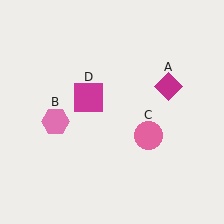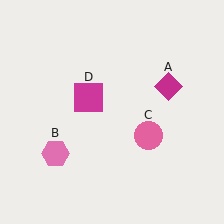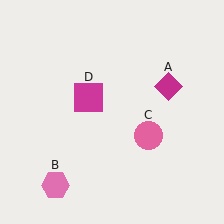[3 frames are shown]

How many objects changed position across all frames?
1 object changed position: pink hexagon (object B).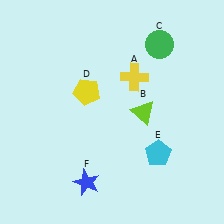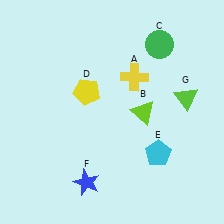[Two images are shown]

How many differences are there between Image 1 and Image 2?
There is 1 difference between the two images.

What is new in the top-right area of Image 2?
A lime triangle (G) was added in the top-right area of Image 2.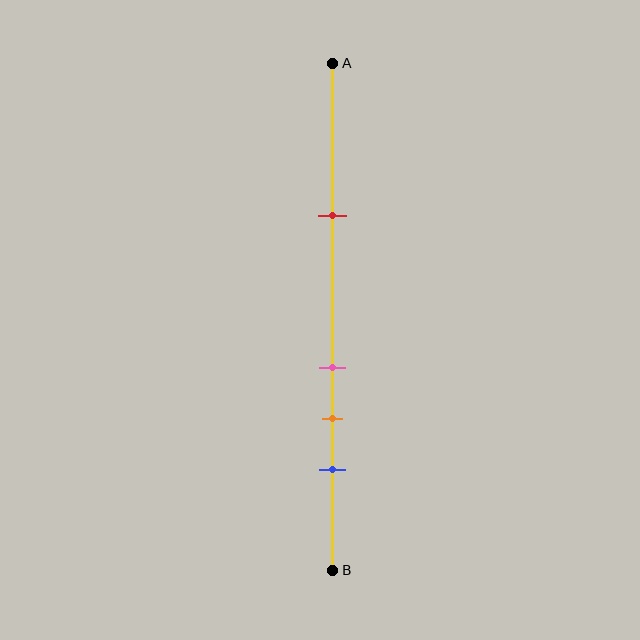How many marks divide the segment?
There are 4 marks dividing the segment.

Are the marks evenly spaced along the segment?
No, the marks are not evenly spaced.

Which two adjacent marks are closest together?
The pink and orange marks are the closest adjacent pair.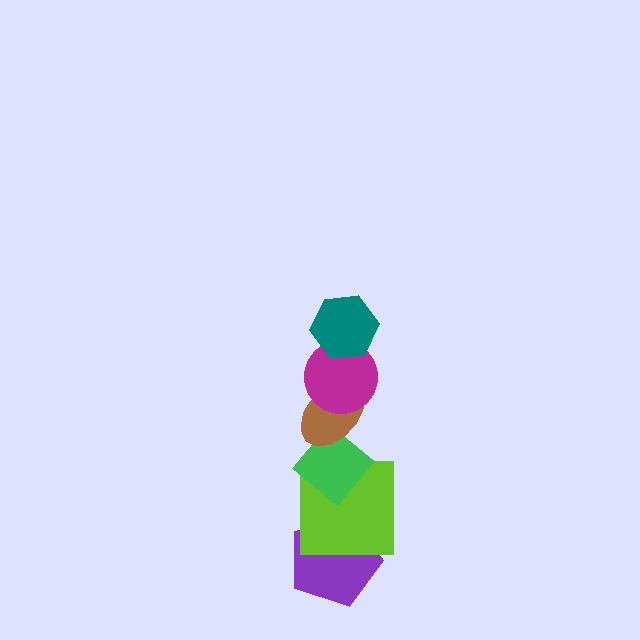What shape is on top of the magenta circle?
The teal hexagon is on top of the magenta circle.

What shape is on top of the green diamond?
The brown ellipse is on top of the green diamond.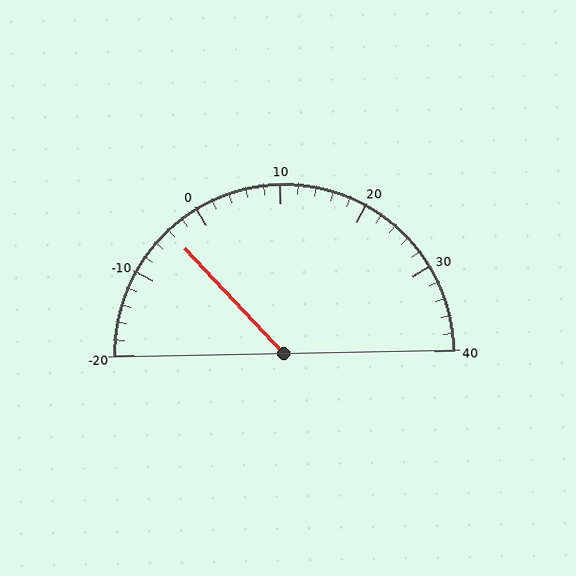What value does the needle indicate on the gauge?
The needle indicates approximately -4.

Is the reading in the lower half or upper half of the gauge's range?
The reading is in the lower half of the range (-20 to 40).